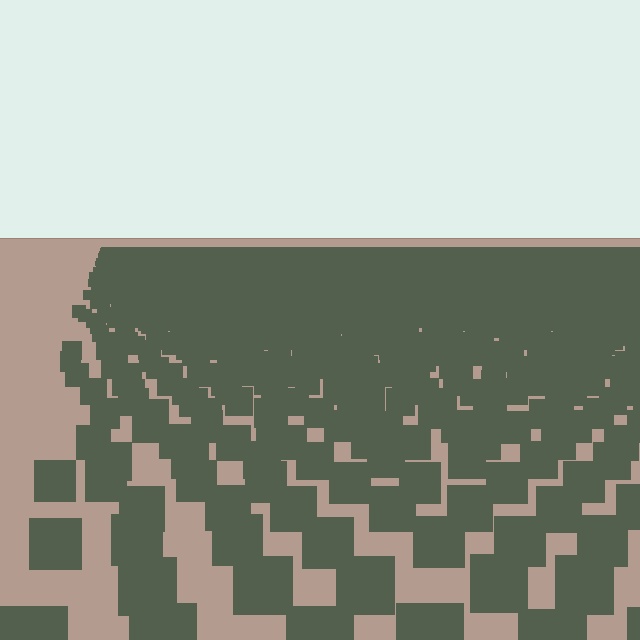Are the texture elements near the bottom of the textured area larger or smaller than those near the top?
Larger. Near the bottom, elements are closer to the viewer and appear at a bigger on-screen size.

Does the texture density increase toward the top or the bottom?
Density increases toward the top.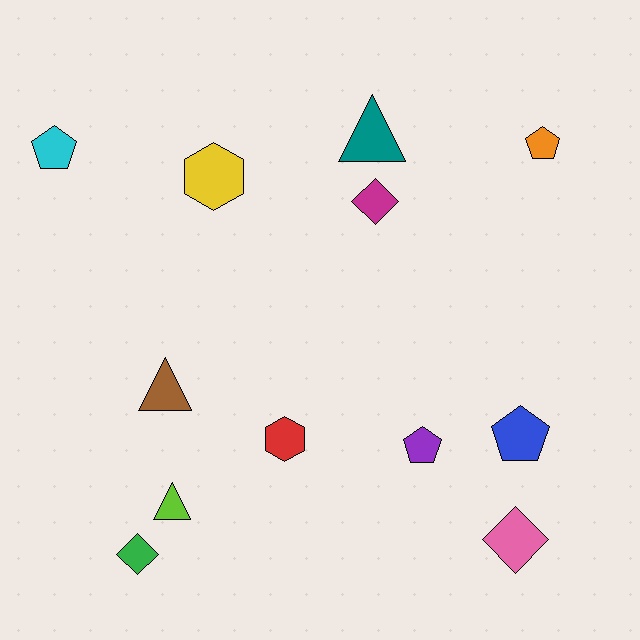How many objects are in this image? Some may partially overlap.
There are 12 objects.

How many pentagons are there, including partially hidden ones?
There are 4 pentagons.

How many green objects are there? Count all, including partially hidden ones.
There is 1 green object.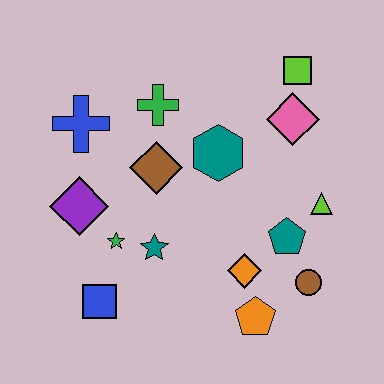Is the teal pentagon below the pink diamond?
Yes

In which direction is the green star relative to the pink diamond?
The green star is to the left of the pink diamond.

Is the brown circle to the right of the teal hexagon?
Yes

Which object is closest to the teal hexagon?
The brown diamond is closest to the teal hexagon.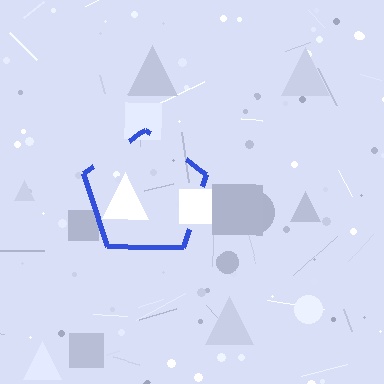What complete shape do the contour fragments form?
The contour fragments form a pentagon.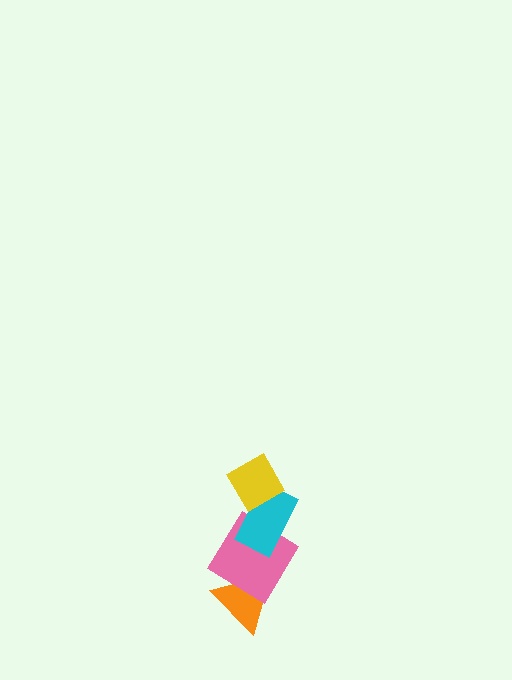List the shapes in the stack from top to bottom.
From top to bottom: the yellow diamond, the cyan rectangle, the pink diamond, the orange triangle.